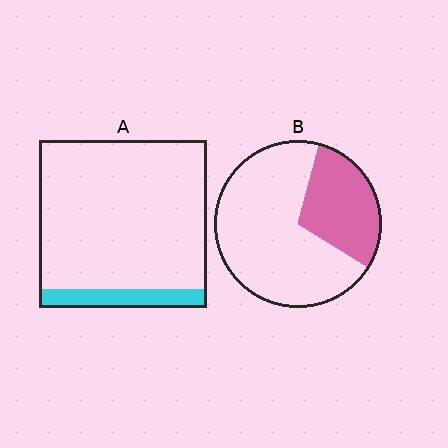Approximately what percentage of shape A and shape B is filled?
A is approximately 10% and B is approximately 30%.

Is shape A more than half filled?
No.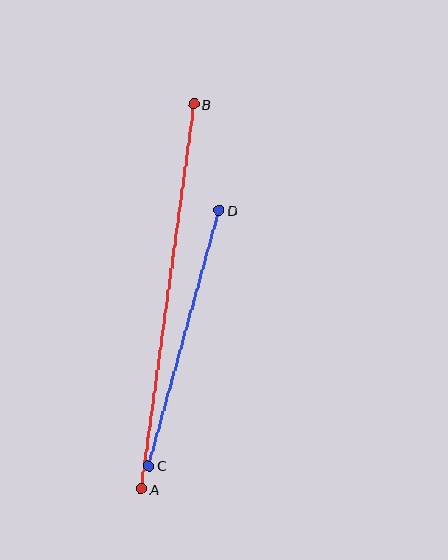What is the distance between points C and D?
The distance is approximately 265 pixels.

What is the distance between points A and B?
The distance is approximately 389 pixels.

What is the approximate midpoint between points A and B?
The midpoint is at approximately (167, 296) pixels.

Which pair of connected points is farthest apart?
Points A and B are farthest apart.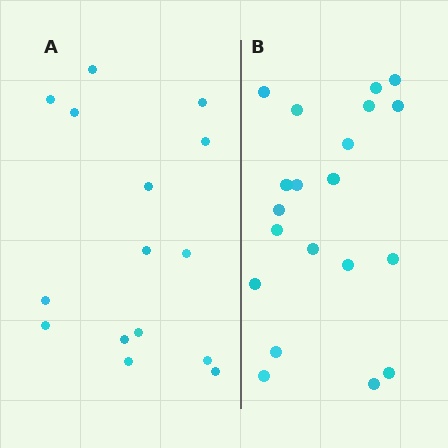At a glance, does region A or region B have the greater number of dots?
Region B (the right region) has more dots.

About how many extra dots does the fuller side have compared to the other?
Region B has about 5 more dots than region A.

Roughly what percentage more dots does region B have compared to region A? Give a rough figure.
About 35% more.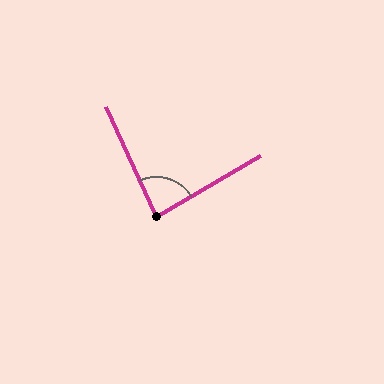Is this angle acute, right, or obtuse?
It is acute.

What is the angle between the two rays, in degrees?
Approximately 84 degrees.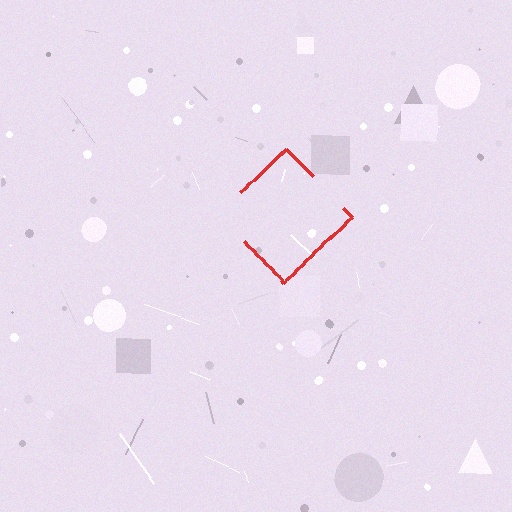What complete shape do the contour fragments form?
The contour fragments form a diamond.